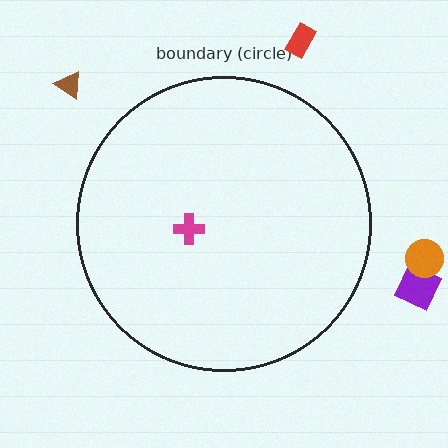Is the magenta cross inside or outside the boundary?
Inside.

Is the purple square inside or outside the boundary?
Outside.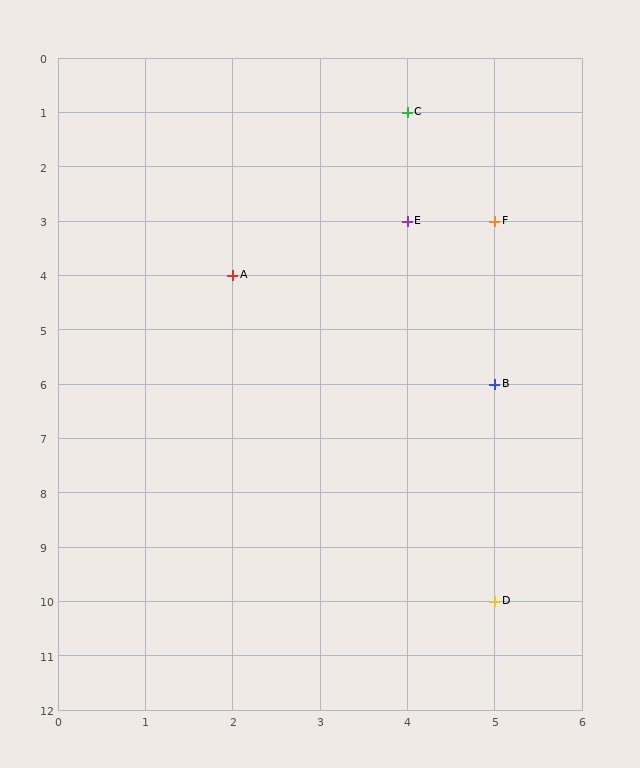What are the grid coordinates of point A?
Point A is at grid coordinates (2, 4).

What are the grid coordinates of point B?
Point B is at grid coordinates (5, 6).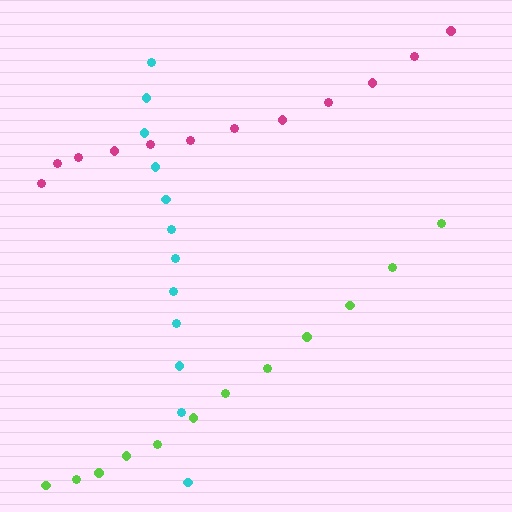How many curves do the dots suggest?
There are 3 distinct paths.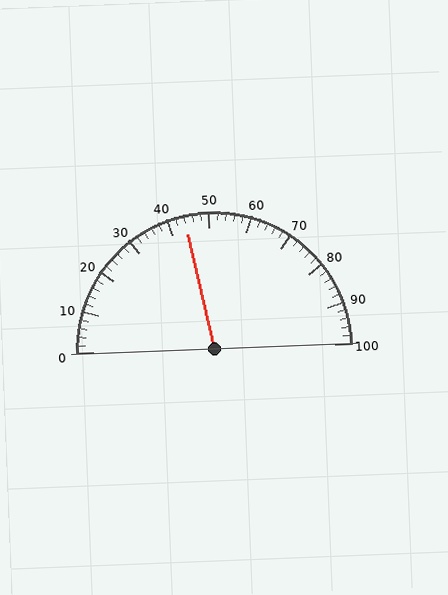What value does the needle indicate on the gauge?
The needle indicates approximately 44.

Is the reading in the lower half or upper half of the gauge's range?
The reading is in the lower half of the range (0 to 100).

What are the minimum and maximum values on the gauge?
The gauge ranges from 0 to 100.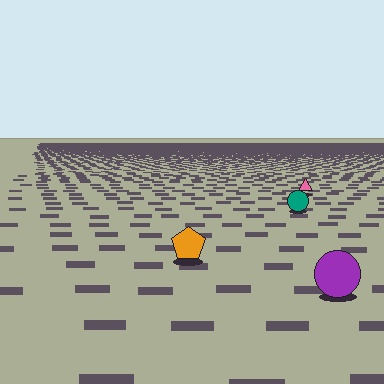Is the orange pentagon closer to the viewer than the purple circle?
No. The purple circle is closer — you can tell from the texture gradient: the ground texture is coarser near it.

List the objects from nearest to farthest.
From nearest to farthest: the purple circle, the orange pentagon, the teal circle, the pink triangle.